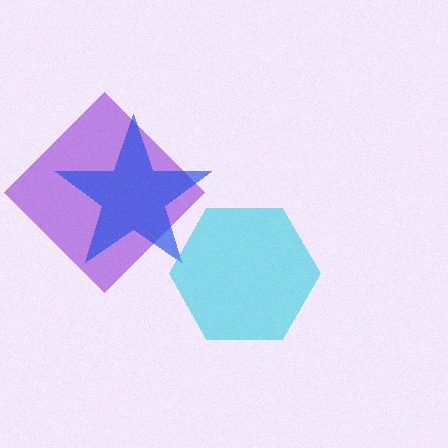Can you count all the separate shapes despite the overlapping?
Yes, there are 3 separate shapes.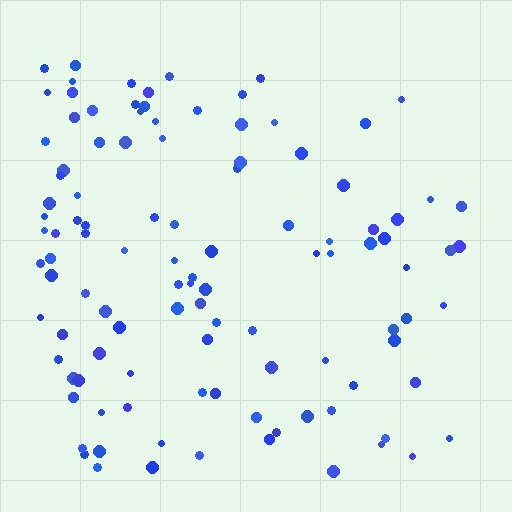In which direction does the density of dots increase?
From right to left, with the left side densest.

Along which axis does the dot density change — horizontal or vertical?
Horizontal.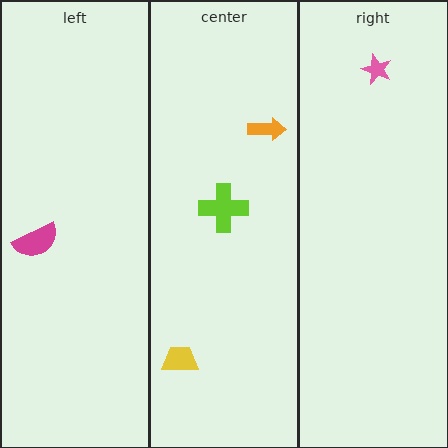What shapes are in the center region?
The yellow trapezoid, the orange arrow, the lime cross.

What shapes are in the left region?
The magenta semicircle.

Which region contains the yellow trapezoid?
The center region.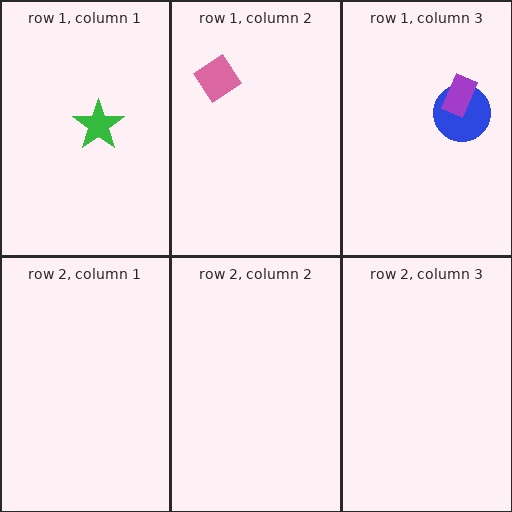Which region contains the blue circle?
The row 1, column 3 region.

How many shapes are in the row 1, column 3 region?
2.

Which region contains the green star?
The row 1, column 1 region.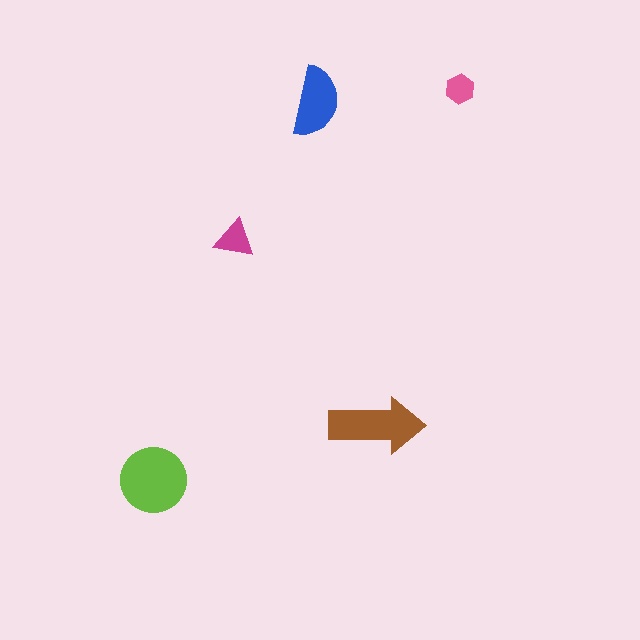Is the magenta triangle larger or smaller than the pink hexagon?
Larger.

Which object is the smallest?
The pink hexagon.